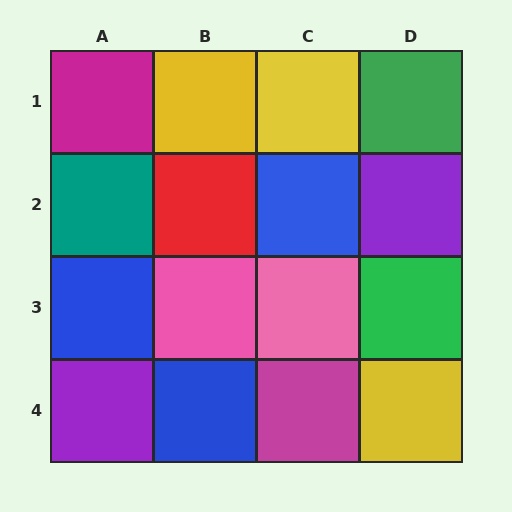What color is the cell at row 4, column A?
Purple.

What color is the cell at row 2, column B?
Red.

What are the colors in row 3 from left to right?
Blue, pink, pink, green.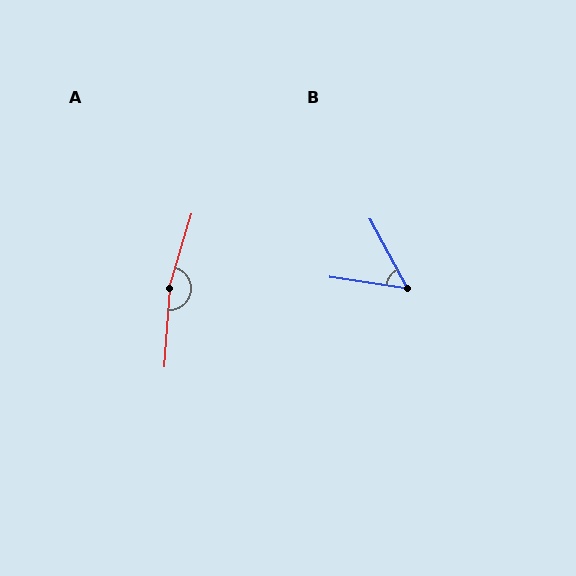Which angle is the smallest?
B, at approximately 53 degrees.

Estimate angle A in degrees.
Approximately 167 degrees.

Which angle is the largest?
A, at approximately 167 degrees.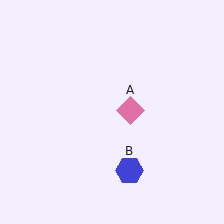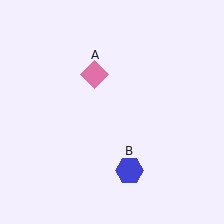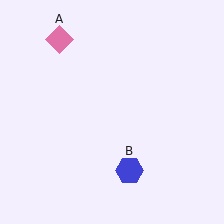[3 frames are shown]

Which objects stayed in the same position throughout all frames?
Blue hexagon (object B) remained stationary.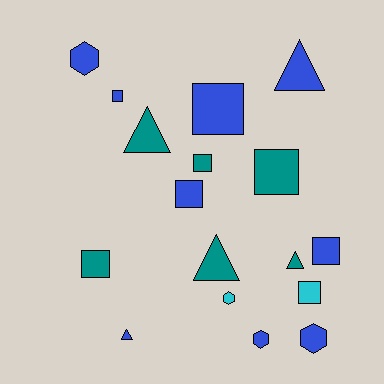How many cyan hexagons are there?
There is 1 cyan hexagon.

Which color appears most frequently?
Blue, with 9 objects.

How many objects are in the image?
There are 17 objects.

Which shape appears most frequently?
Square, with 8 objects.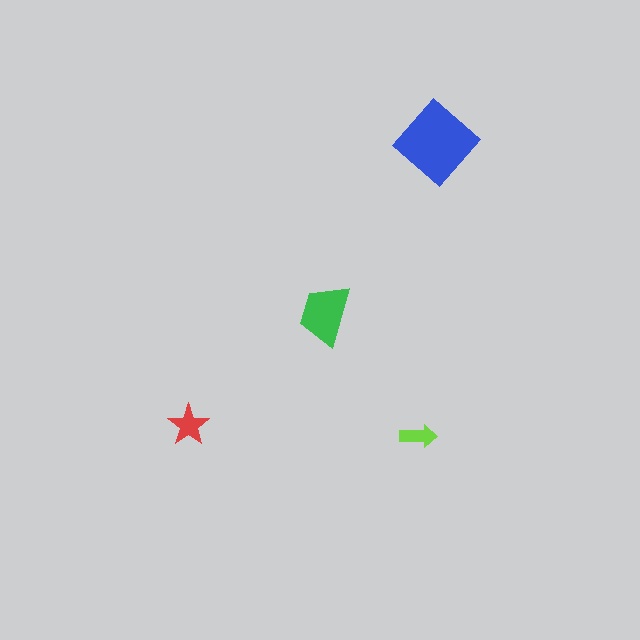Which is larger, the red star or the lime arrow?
The red star.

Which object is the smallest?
The lime arrow.